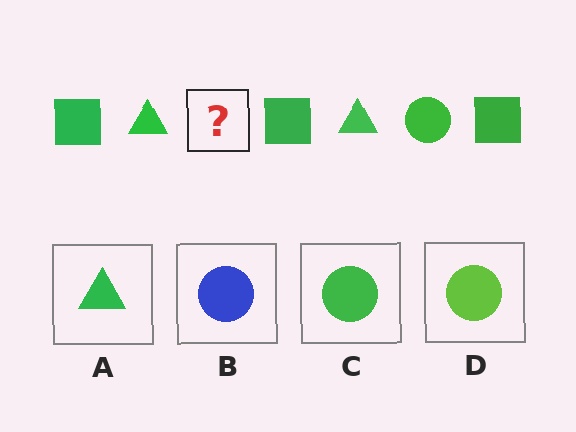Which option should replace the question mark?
Option C.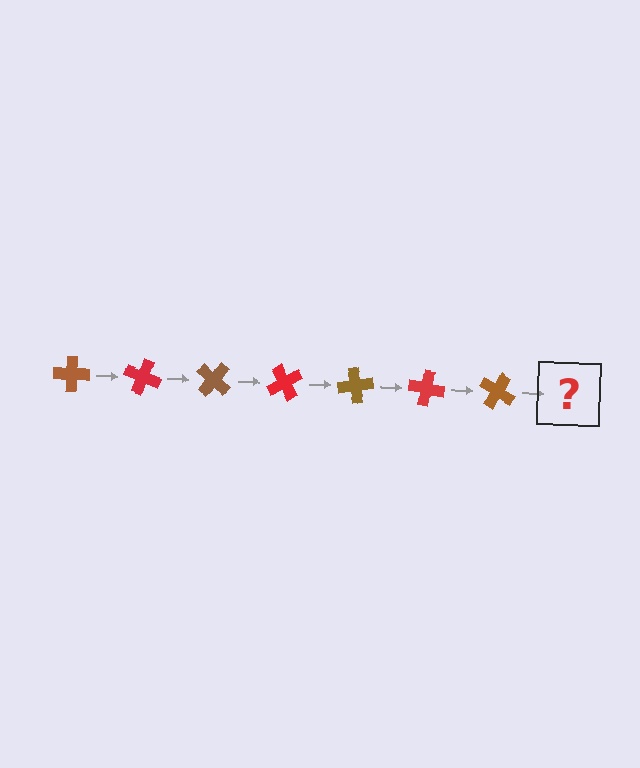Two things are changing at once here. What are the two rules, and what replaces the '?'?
The two rules are that it rotates 20 degrees each step and the color cycles through brown and red. The '?' should be a red cross, rotated 140 degrees from the start.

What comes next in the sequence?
The next element should be a red cross, rotated 140 degrees from the start.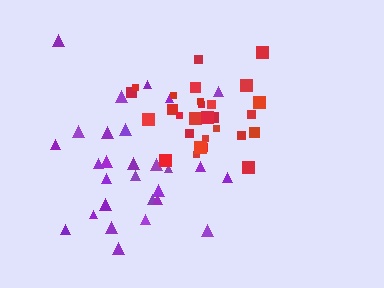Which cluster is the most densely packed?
Red.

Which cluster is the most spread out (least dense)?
Purple.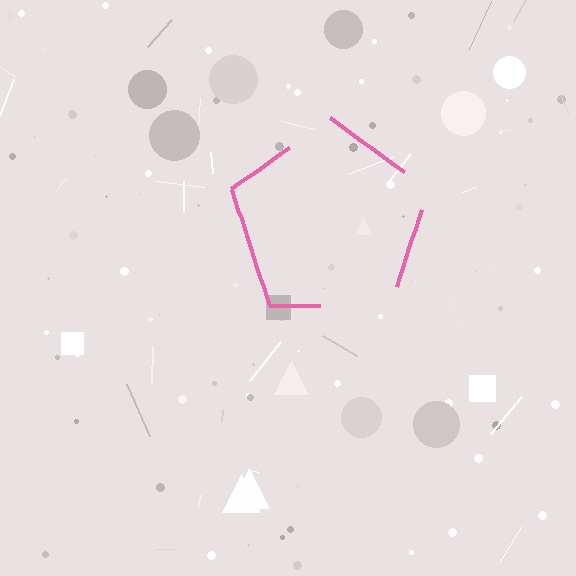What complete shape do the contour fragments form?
The contour fragments form a pentagon.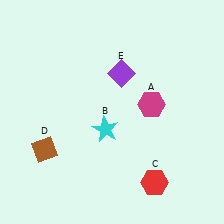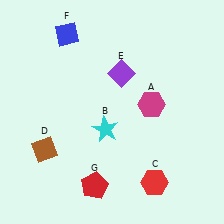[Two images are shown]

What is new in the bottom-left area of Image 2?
A red pentagon (G) was added in the bottom-left area of Image 2.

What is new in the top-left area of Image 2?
A blue diamond (F) was added in the top-left area of Image 2.